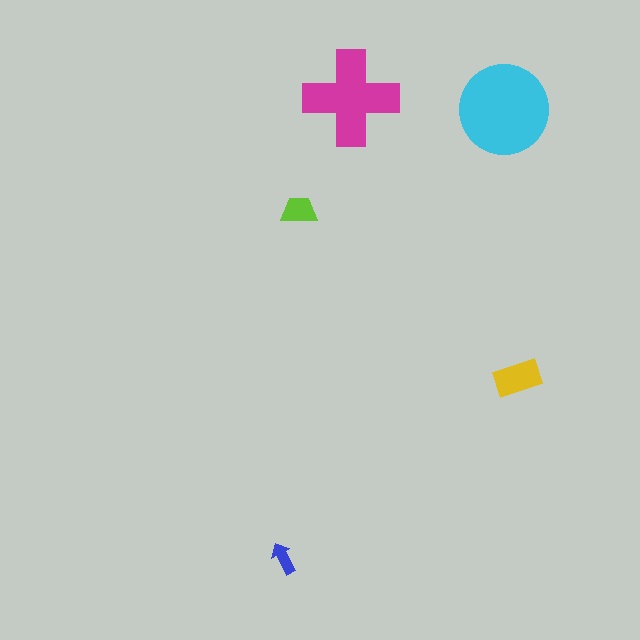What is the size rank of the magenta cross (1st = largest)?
2nd.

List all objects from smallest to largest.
The blue arrow, the lime trapezoid, the yellow rectangle, the magenta cross, the cyan circle.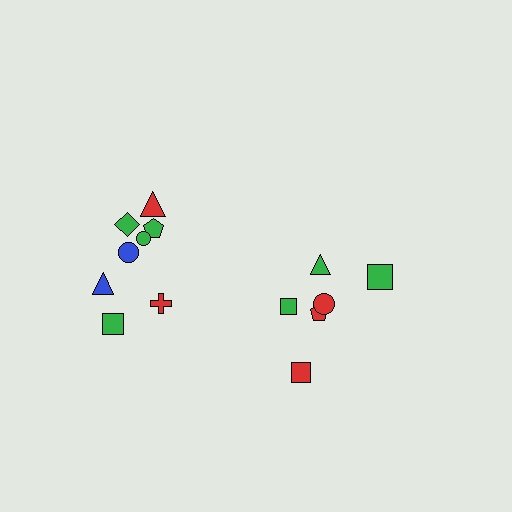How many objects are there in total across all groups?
There are 14 objects.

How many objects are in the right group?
There are 6 objects.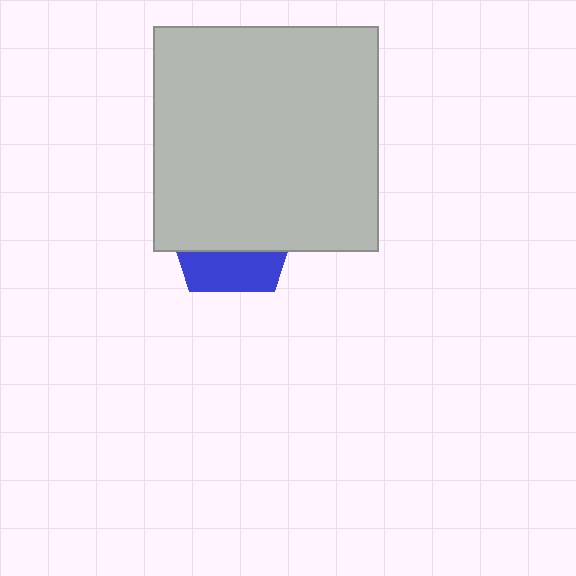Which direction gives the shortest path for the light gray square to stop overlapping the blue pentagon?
Moving up gives the shortest separation.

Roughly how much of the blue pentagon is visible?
A small part of it is visible (roughly 32%).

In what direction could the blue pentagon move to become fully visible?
The blue pentagon could move down. That would shift it out from behind the light gray square entirely.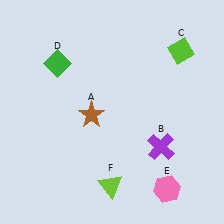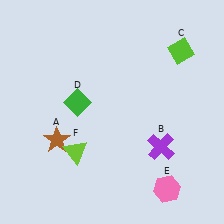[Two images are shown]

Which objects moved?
The objects that moved are: the brown star (A), the green diamond (D), the lime triangle (F).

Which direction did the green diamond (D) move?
The green diamond (D) moved down.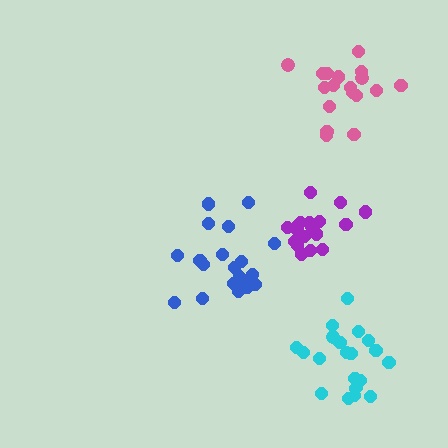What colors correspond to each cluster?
The clusters are colored: purple, cyan, blue, pink.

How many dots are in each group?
Group 1: 18 dots, Group 2: 21 dots, Group 3: 21 dots, Group 4: 18 dots (78 total).